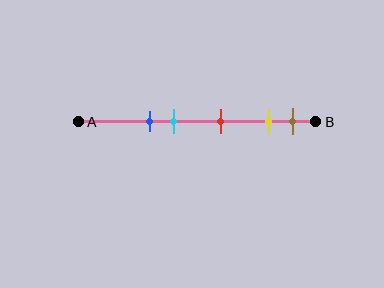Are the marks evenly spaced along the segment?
No, the marks are not evenly spaced.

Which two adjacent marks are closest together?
The yellow and brown marks are the closest adjacent pair.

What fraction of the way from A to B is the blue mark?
The blue mark is approximately 30% (0.3) of the way from A to B.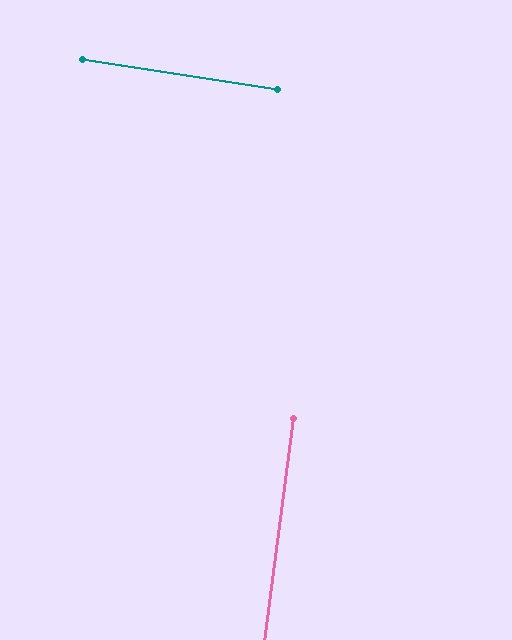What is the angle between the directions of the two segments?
Approximately 89 degrees.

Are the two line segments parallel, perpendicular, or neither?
Perpendicular — they meet at approximately 89°.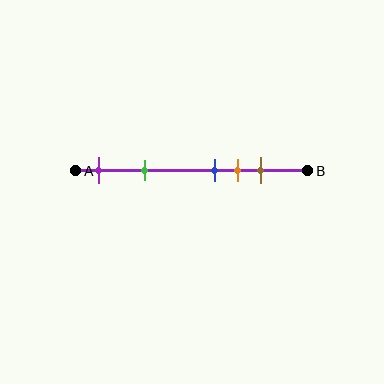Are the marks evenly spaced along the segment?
No, the marks are not evenly spaced.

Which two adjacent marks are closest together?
The blue and orange marks are the closest adjacent pair.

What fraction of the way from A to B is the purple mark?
The purple mark is approximately 10% (0.1) of the way from A to B.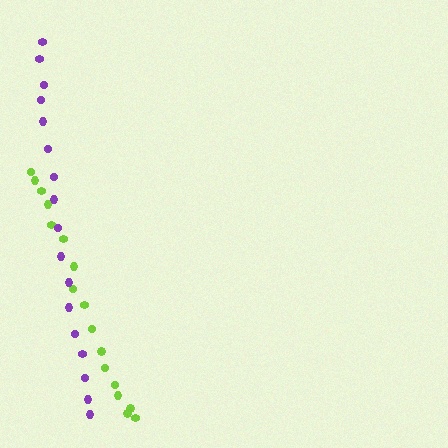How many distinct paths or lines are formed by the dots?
There are 2 distinct paths.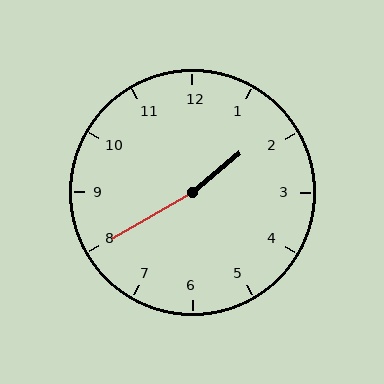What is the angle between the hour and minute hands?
Approximately 170 degrees.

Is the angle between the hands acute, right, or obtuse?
It is obtuse.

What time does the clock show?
1:40.